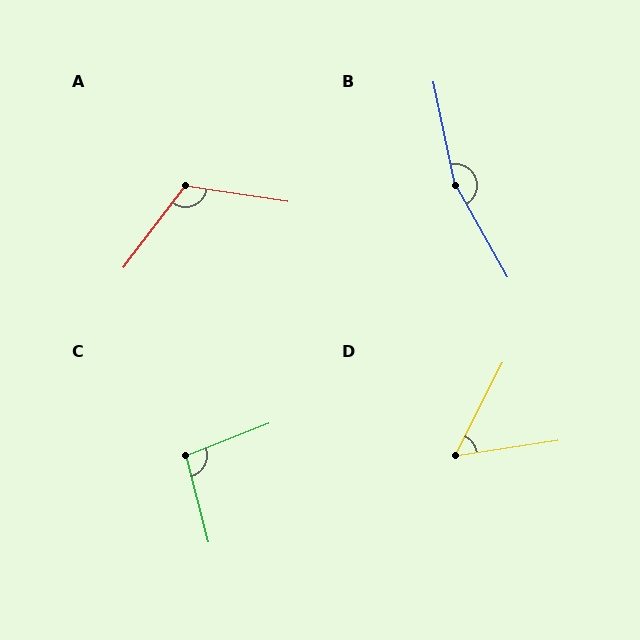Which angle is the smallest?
D, at approximately 55 degrees.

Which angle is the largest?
B, at approximately 162 degrees.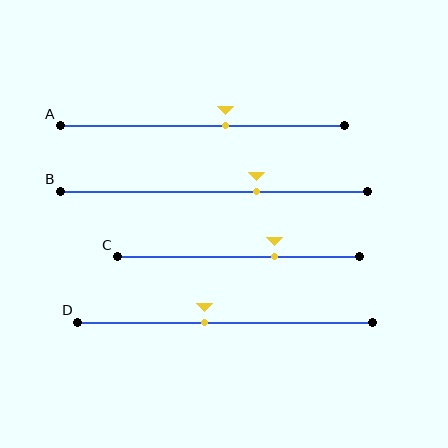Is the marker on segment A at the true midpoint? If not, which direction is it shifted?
No, the marker on segment A is shifted to the right by about 8% of the segment length.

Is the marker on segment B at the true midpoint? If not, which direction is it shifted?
No, the marker on segment B is shifted to the right by about 14% of the segment length.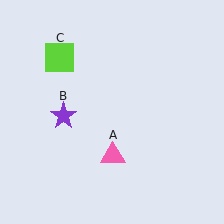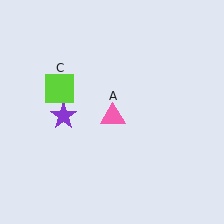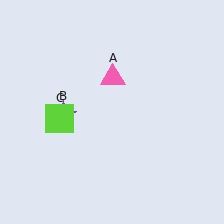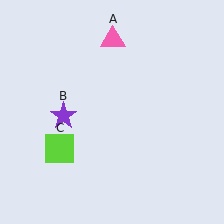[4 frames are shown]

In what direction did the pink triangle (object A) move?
The pink triangle (object A) moved up.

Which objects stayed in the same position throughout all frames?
Purple star (object B) remained stationary.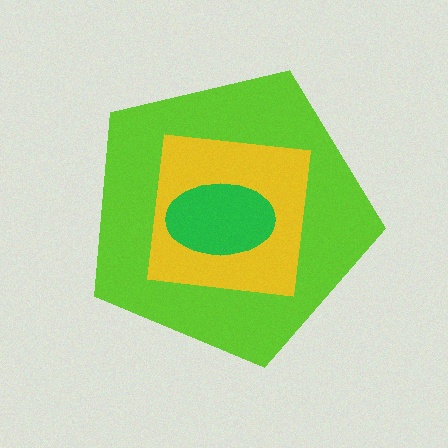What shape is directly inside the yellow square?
The green ellipse.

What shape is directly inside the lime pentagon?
The yellow square.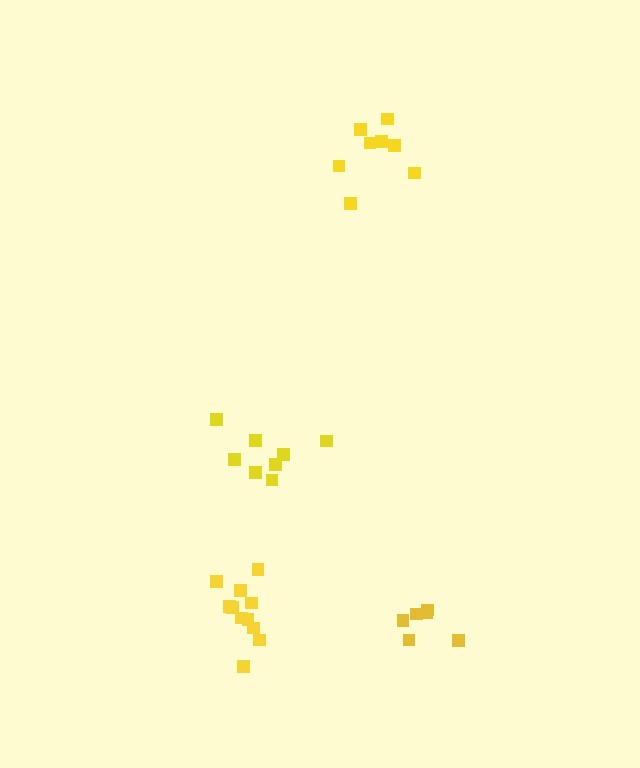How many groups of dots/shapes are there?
There are 4 groups.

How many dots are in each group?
Group 1: 8 dots, Group 2: 11 dots, Group 3: 8 dots, Group 4: 6 dots (33 total).